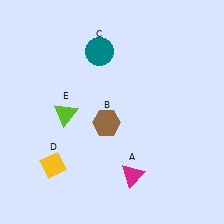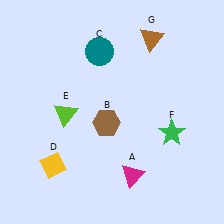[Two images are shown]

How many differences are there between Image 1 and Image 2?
There are 2 differences between the two images.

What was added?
A green star (F), a brown triangle (G) were added in Image 2.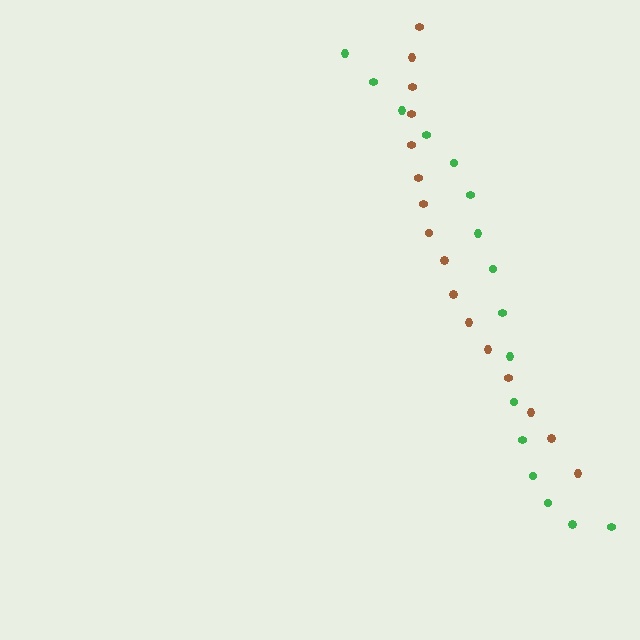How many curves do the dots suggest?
There are 2 distinct paths.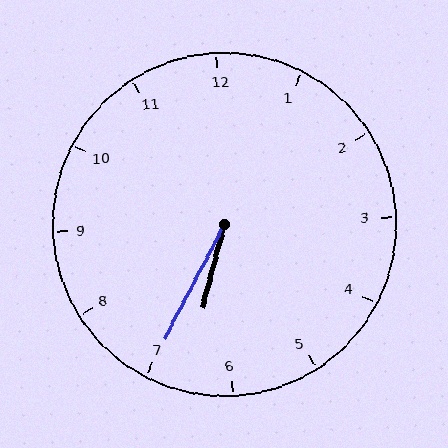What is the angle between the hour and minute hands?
Approximately 12 degrees.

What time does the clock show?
6:35.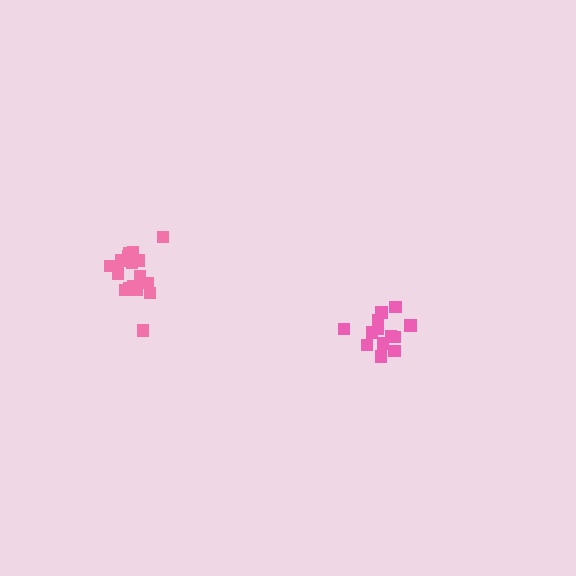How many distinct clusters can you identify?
There are 2 distinct clusters.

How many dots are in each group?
Group 1: 17 dots, Group 2: 13 dots (30 total).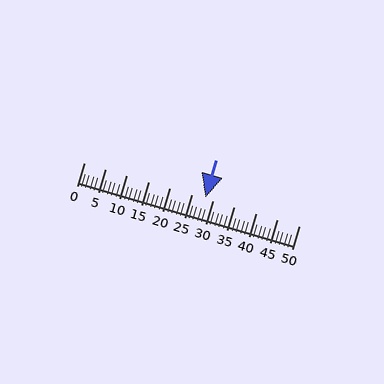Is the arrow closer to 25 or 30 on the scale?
The arrow is closer to 30.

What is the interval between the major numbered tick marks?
The major tick marks are spaced 5 units apart.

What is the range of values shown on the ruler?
The ruler shows values from 0 to 50.